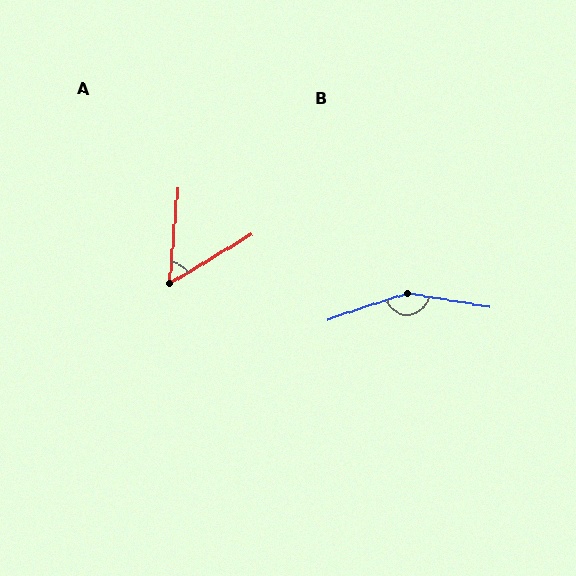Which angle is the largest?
B, at approximately 153 degrees.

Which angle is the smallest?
A, at approximately 54 degrees.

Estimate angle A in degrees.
Approximately 54 degrees.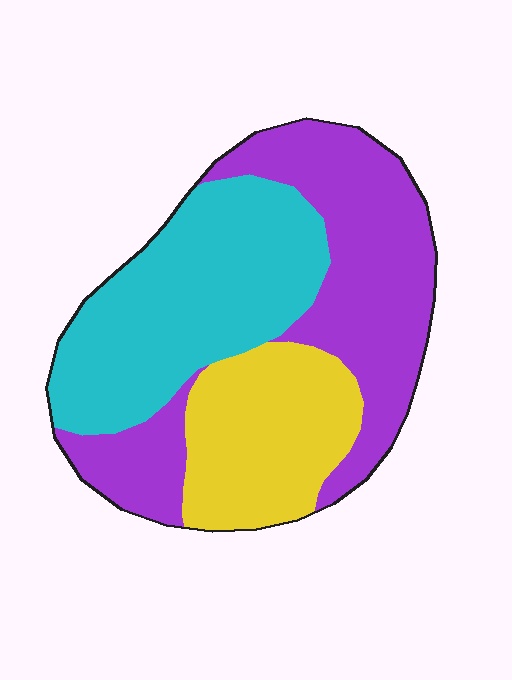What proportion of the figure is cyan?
Cyan covers 36% of the figure.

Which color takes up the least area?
Yellow, at roughly 25%.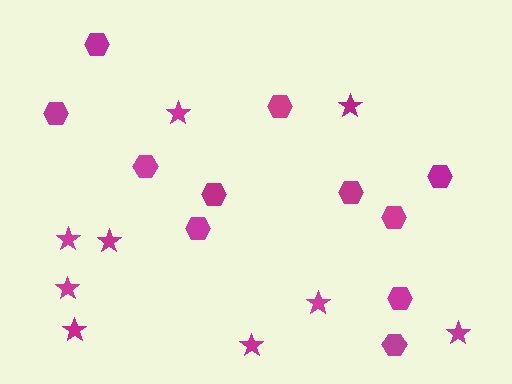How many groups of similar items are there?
There are 2 groups: one group of hexagons (11) and one group of stars (9).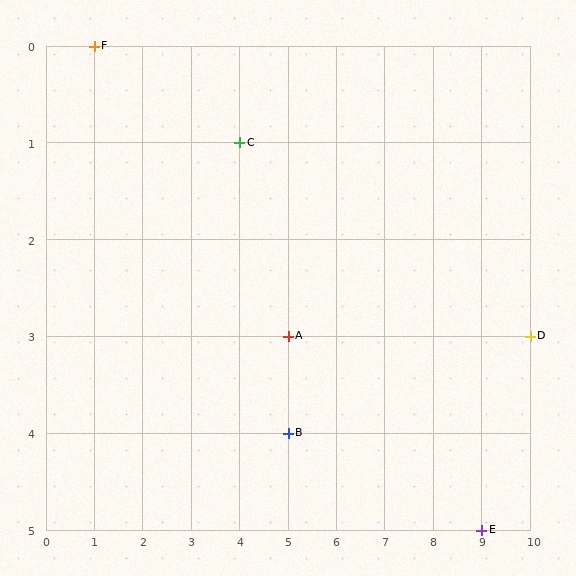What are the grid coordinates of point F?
Point F is at grid coordinates (1, 0).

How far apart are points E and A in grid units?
Points E and A are 4 columns and 2 rows apart (about 4.5 grid units diagonally).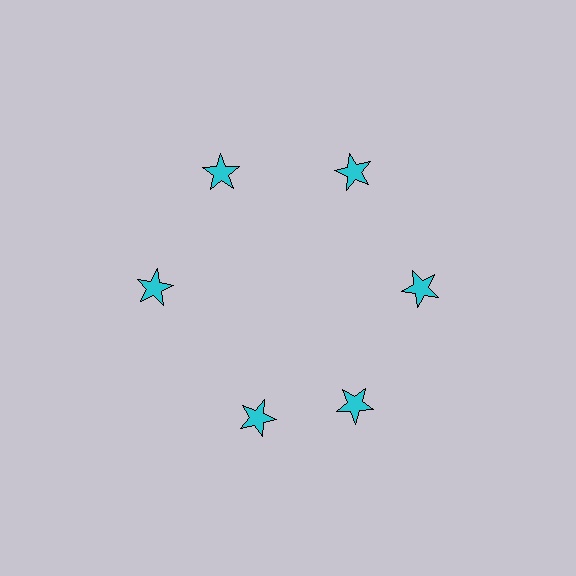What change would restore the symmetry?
The symmetry would be restored by rotating it back into even spacing with its neighbors so that all 6 stars sit at equal angles and equal distance from the center.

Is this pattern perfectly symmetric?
No. The 6 cyan stars are arranged in a ring, but one element near the 7 o'clock position is rotated out of alignment along the ring, breaking the 6-fold rotational symmetry.